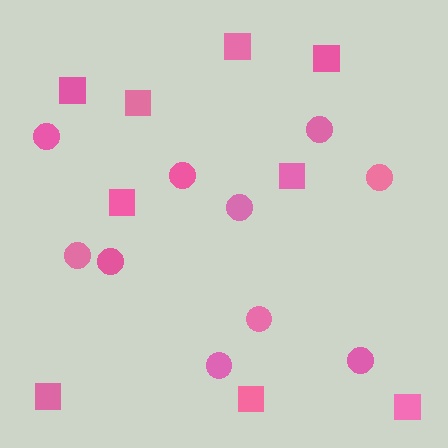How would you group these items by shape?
There are 2 groups: one group of squares (9) and one group of circles (10).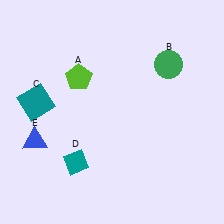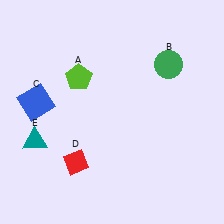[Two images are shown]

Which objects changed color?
C changed from teal to blue. D changed from teal to red. E changed from blue to teal.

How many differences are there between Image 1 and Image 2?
There are 3 differences between the two images.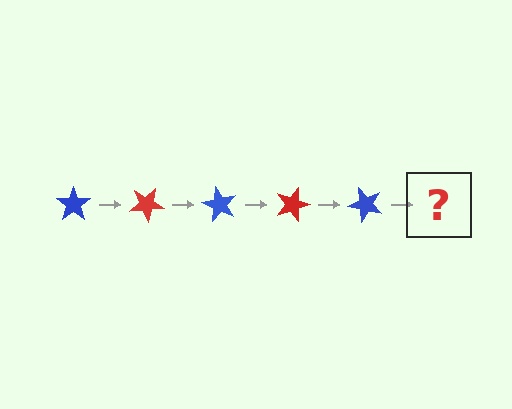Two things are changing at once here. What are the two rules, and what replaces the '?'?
The two rules are that it rotates 30 degrees each step and the color cycles through blue and red. The '?' should be a red star, rotated 150 degrees from the start.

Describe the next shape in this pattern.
It should be a red star, rotated 150 degrees from the start.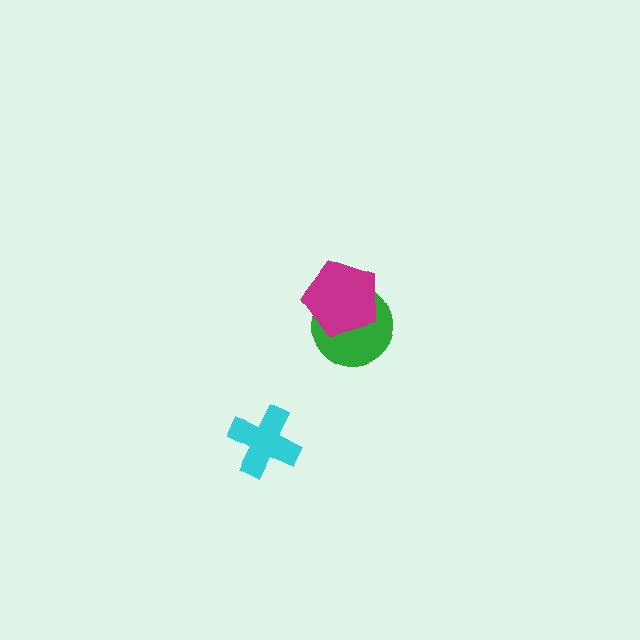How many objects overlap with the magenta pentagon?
1 object overlaps with the magenta pentagon.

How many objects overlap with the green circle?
1 object overlaps with the green circle.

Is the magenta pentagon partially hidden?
No, no other shape covers it.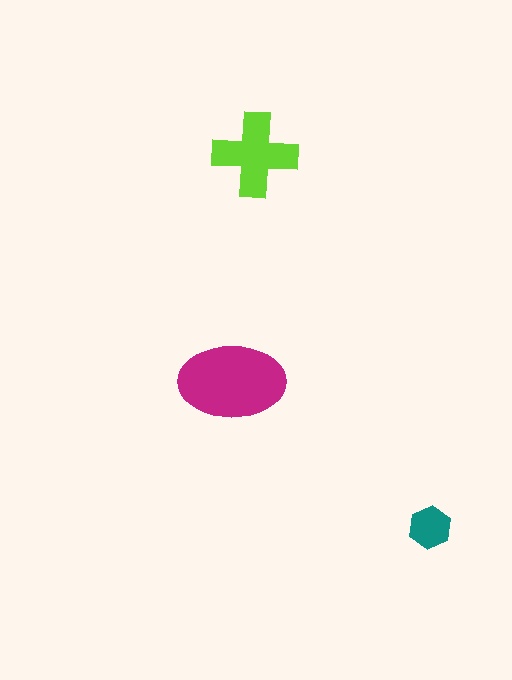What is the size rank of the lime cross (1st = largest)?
2nd.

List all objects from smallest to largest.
The teal hexagon, the lime cross, the magenta ellipse.